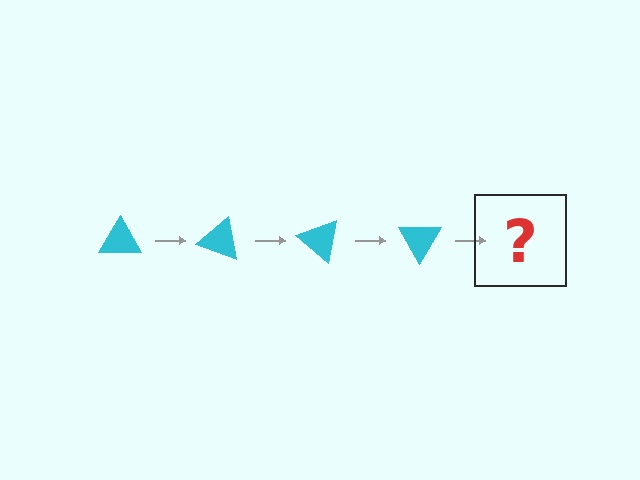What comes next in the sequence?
The next element should be a cyan triangle rotated 80 degrees.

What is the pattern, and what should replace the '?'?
The pattern is that the triangle rotates 20 degrees each step. The '?' should be a cyan triangle rotated 80 degrees.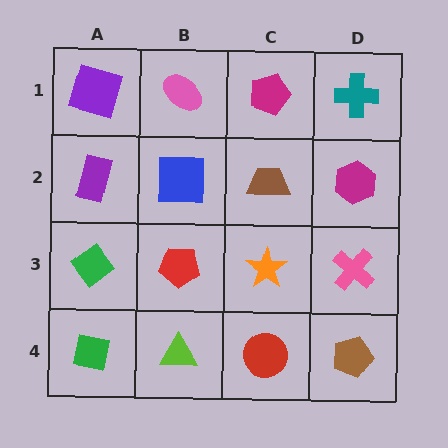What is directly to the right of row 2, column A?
A blue square.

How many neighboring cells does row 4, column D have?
2.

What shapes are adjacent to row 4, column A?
A green diamond (row 3, column A), a lime triangle (row 4, column B).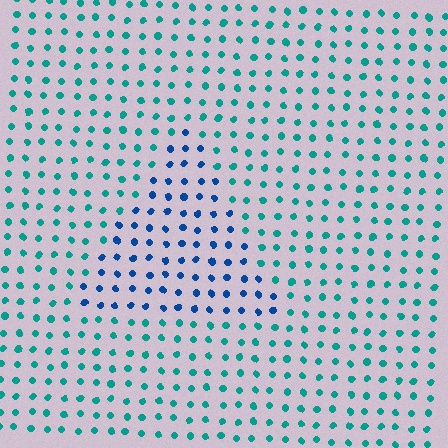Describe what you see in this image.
The image is filled with small teal elements in a uniform arrangement. A triangle-shaped region is visible where the elements are tinted to a slightly different hue, forming a subtle color boundary.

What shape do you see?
I see a triangle.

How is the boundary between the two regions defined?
The boundary is defined purely by a slight shift in hue (about 41 degrees). Spacing, size, and orientation are identical on both sides.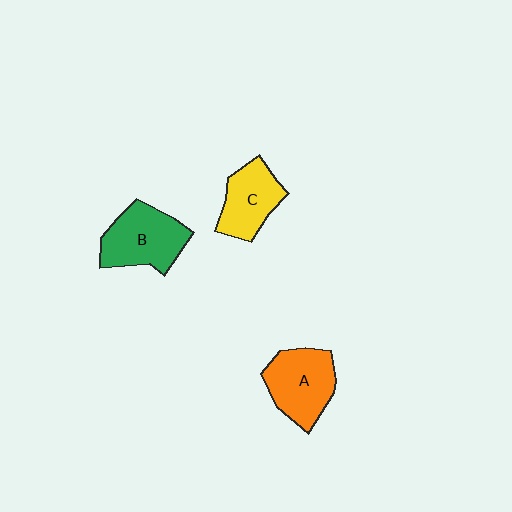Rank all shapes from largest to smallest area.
From largest to smallest: B (green), A (orange), C (yellow).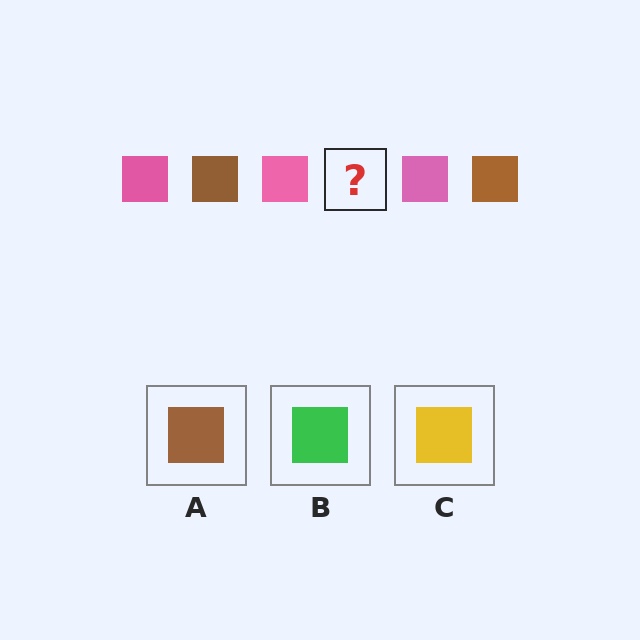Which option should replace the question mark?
Option A.